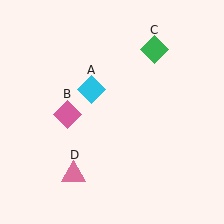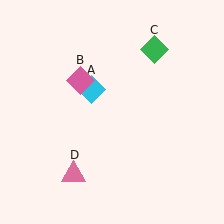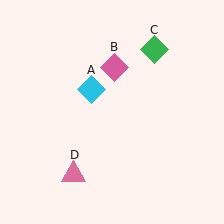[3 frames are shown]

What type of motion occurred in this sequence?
The pink diamond (object B) rotated clockwise around the center of the scene.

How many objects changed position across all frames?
1 object changed position: pink diamond (object B).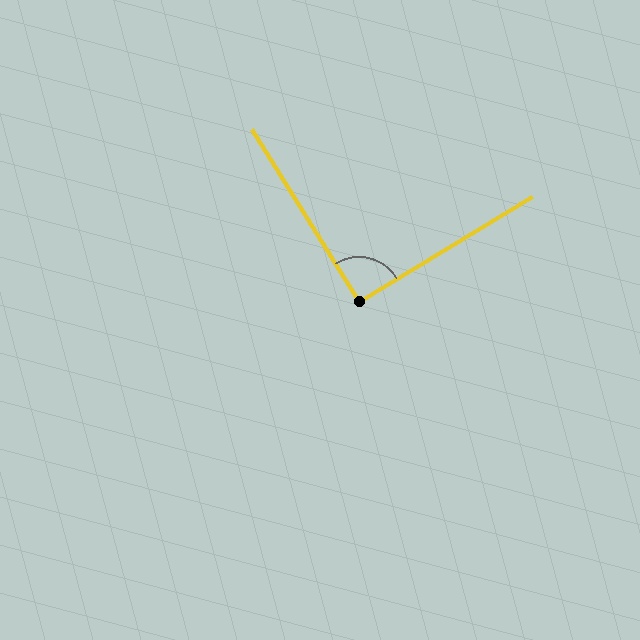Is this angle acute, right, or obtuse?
It is approximately a right angle.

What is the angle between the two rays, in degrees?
Approximately 91 degrees.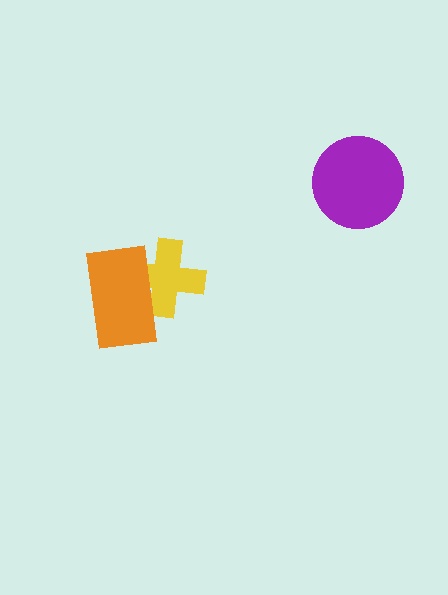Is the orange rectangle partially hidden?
No, no other shape covers it.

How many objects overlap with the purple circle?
0 objects overlap with the purple circle.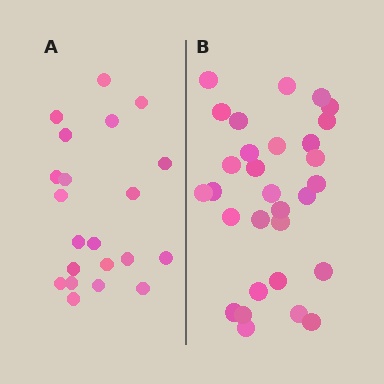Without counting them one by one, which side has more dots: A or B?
Region B (the right region) has more dots.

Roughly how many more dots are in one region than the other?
Region B has roughly 8 or so more dots than region A.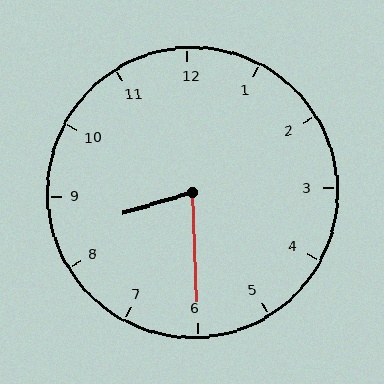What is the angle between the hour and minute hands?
Approximately 75 degrees.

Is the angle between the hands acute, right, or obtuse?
It is acute.